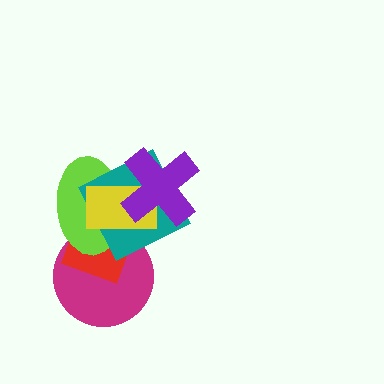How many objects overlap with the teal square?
5 objects overlap with the teal square.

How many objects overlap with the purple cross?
3 objects overlap with the purple cross.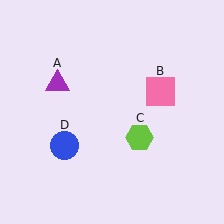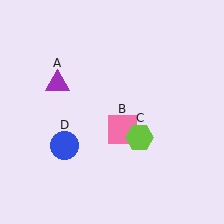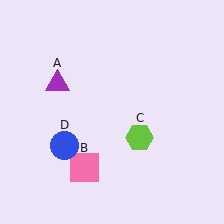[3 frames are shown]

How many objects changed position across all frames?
1 object changed position: pink square (object B).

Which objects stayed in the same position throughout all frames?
Purple triangle (object A) and lime hexagon (object C) and blue circle (object D) remained stationary.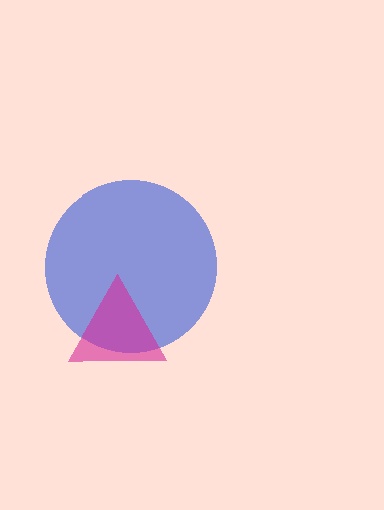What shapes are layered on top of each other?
The layered shapes are: a blue circle, a magenta triangle.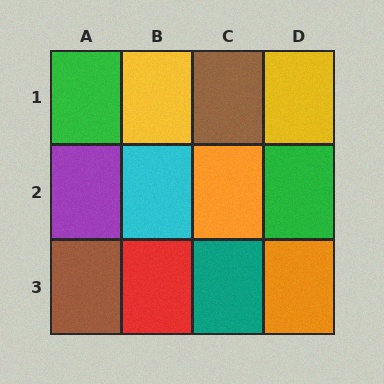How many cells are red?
1 cell is red.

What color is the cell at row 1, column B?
Yellow.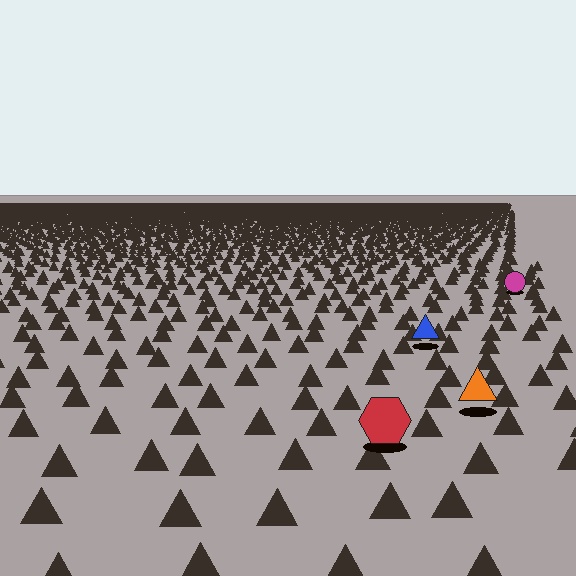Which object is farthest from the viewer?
The magenta circle is farthest from the viewer. It appears smaller and the ground texture around it is denser.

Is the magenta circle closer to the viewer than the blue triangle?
No. The blue triangle is closer — you can tell from the texture gradient: the ground texture is coarser near it.